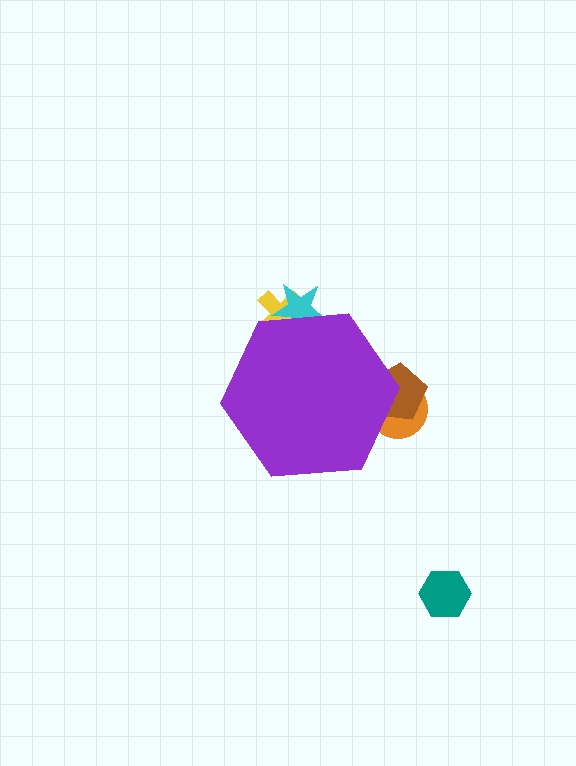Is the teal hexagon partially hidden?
No, the teal hexagon is fully visible.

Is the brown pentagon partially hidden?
Yes, the brown pentagon is partially hidden behind the purple hexagon.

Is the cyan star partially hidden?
Yes, the cyan star is partially hidden behind the purple hexagon.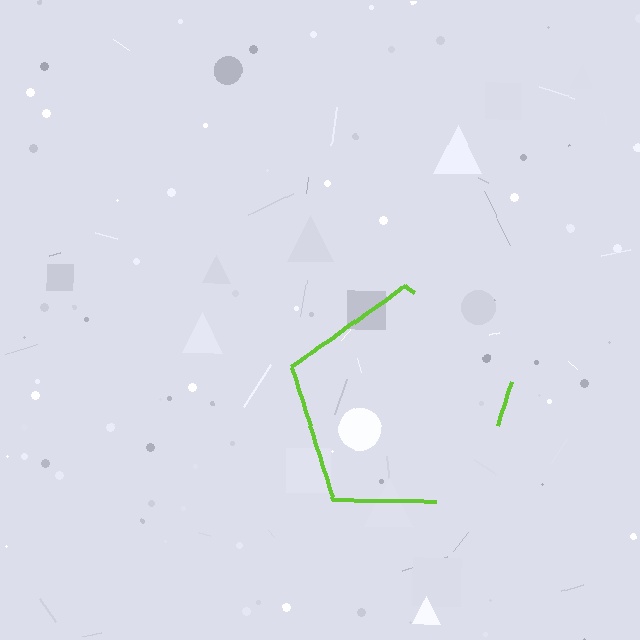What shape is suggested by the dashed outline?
The dashed outline suggests a pentagon.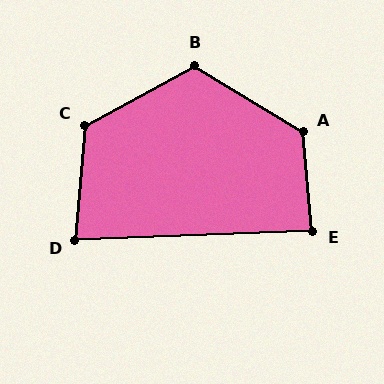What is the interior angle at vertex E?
Approximately 87 degrees (approximately right).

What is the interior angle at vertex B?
Approximately 120 degrees (obtuse).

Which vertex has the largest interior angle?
A, at approximately 126 degrees.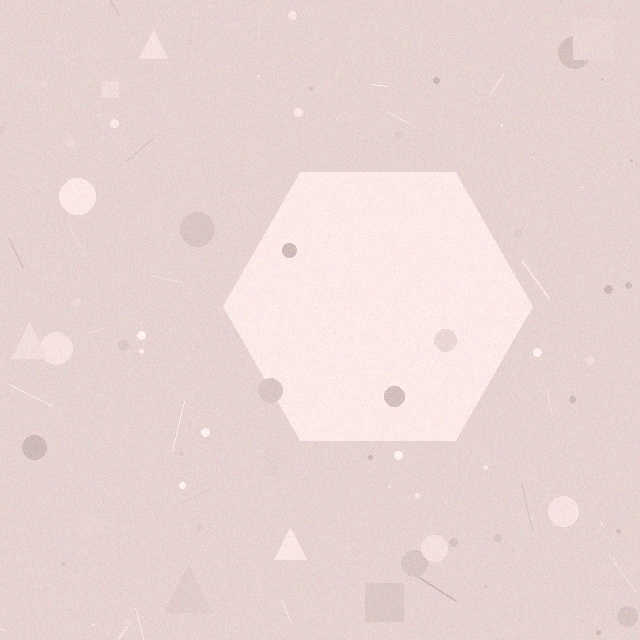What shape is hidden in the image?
A hexagon is hidden in the image.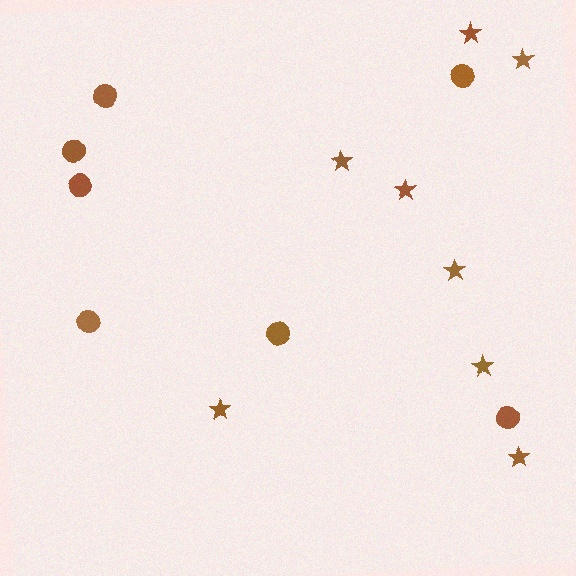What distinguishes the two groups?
There are 2 groups: one group of circles (7) and one group of stars (8).